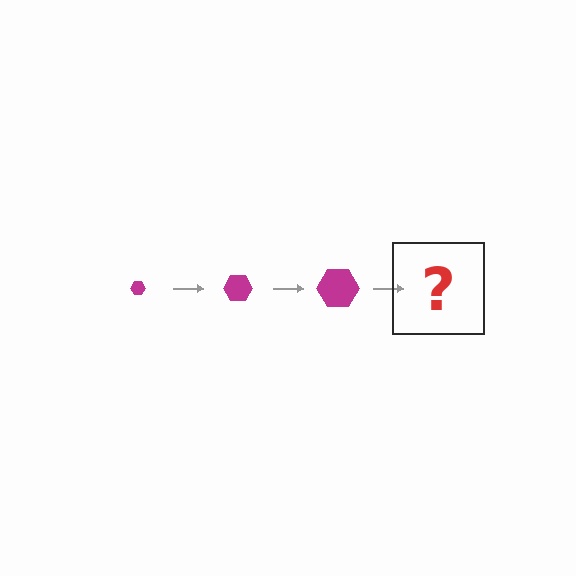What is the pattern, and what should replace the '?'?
The pattern is that the hexagon gets progressively larger each step. The '?' should be a magenta hexagon, larger than the previous one.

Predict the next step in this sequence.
The next step is a magenta hexagon, larger than the previous one.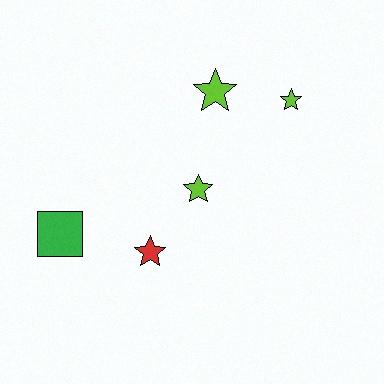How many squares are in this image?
There is 1 square.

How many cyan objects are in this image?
There are no cyan objects.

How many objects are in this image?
There are 5 objects.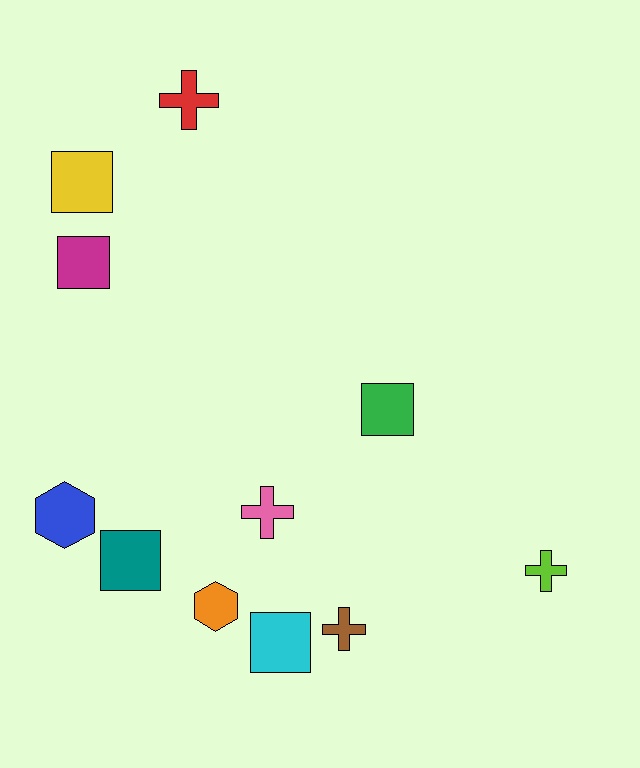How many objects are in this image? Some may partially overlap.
There are 11 objects.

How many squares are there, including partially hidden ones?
There are 5 squares.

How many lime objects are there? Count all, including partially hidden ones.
There is 1 lime object.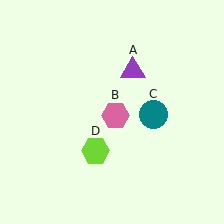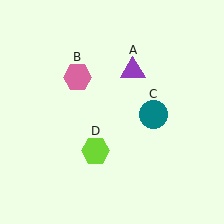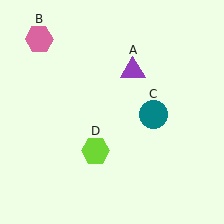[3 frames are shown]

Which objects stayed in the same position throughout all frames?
Purple triangle (object A) and teal circle (object C) and lime hexagon (object D) remained stationary.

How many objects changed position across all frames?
1 object changed position: pink hexagon (object B).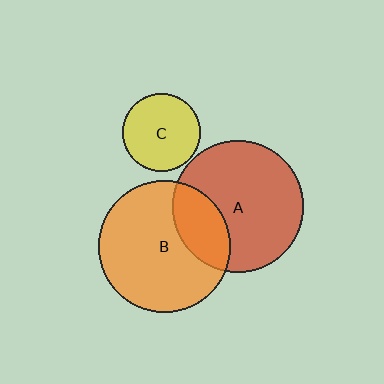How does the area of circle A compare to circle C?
Approximately 2.8 times.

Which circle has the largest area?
Circle A (red).